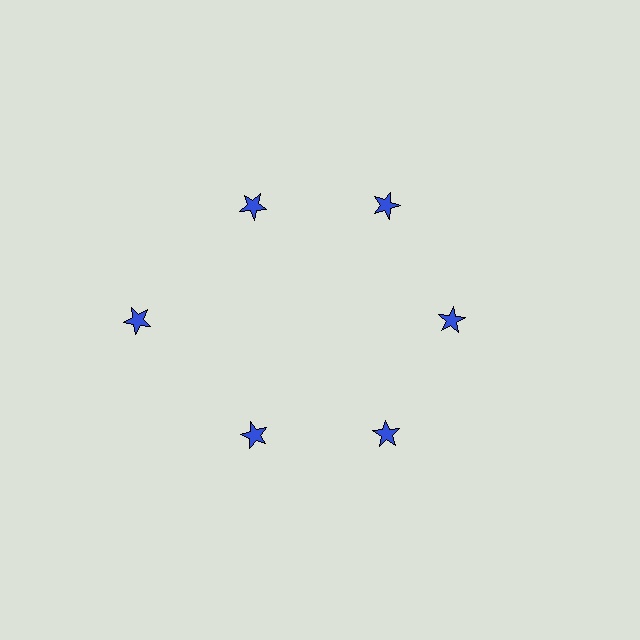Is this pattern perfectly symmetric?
No. The 6 blue stars are arranged in a ring, but one element near the 9 o'clock position is pushed outward from the center, breaking the 6-fold rotational symmetry.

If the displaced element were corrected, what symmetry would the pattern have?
It would have 6-fold rotational symmetry — the pattern would map onto itself every 60 degrees.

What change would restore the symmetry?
The symmetry would be restored by moving it inward, back onto the ring so that all 6 stars sit at equal angles and equal distance from the center.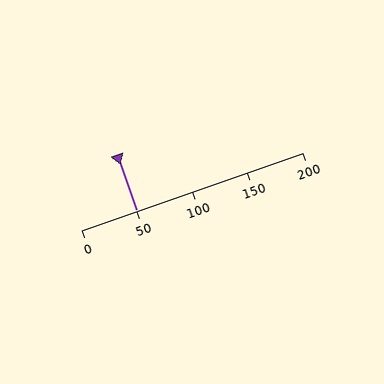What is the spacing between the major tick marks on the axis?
The major ticks are spaced 50 apart.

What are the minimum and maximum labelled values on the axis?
The axis runs from 0 to 200.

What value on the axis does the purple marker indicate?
The marker indicates approximately 50.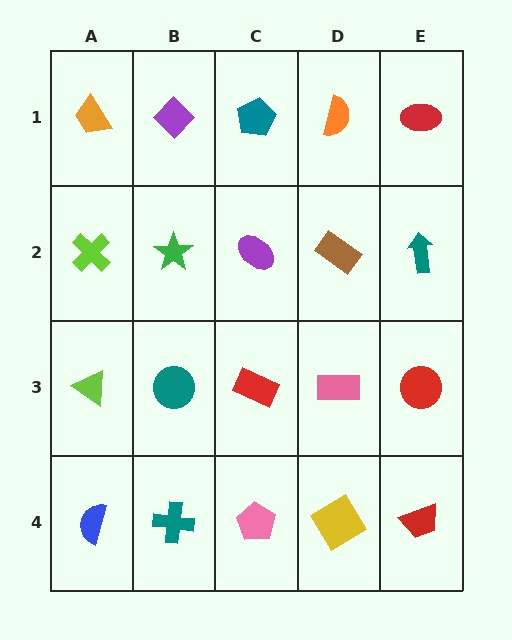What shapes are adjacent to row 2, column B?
A purple diamond (row 1, column B), a teal circle (row 3, column B), a lime cross (row 2, column A), a purple ellipse (row 2, column C).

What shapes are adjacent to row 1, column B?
A green star (row 2, column B), an orange trapezoid (row 1, column A), a teal pentagon (row 1, column C).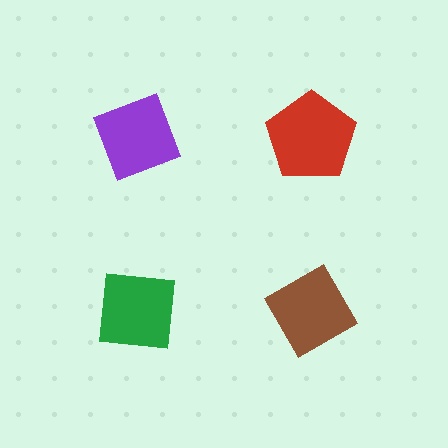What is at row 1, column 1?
A purple diamond.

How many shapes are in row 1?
2 shapes.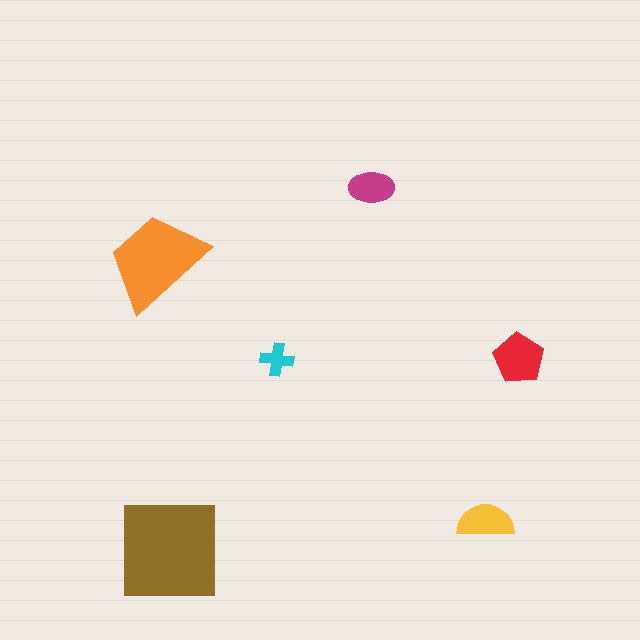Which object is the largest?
The brown square.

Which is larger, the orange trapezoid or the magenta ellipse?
The orange trapezoid.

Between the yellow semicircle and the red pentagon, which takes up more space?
The red pentagon.